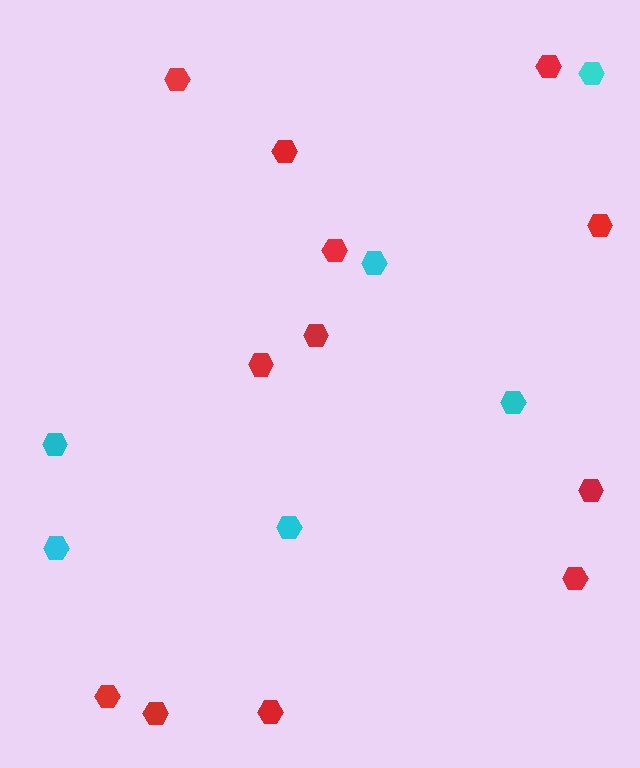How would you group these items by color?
There are 2 groups: one group of red hexagons (12) and one group of cyan hexagons (6).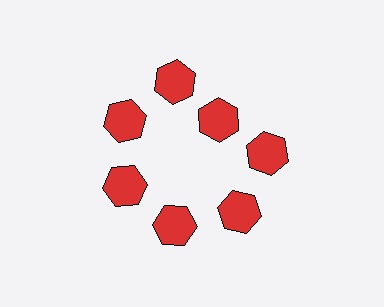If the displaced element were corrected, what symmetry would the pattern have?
It would have 7-fold rotational symmetry — the pattern would map onto itself every 51 degrees.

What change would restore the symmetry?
The symmetry would be restored by moving it outward, back onto the ring so that all 7 hexagons sit at equal angles and equal distance from the center.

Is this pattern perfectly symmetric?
No. The 7 red hexagons are arranged in a ring, but one element near the 1 o'clock position is pulled inward toward the center, breaking the 7-fold rotational symmetry.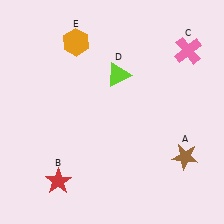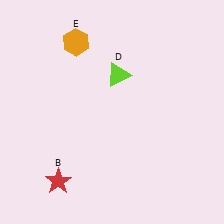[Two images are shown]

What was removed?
The brown star (A), the pink cross (C) were removed in Image 2.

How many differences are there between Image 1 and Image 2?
There are 2 differences between the two images.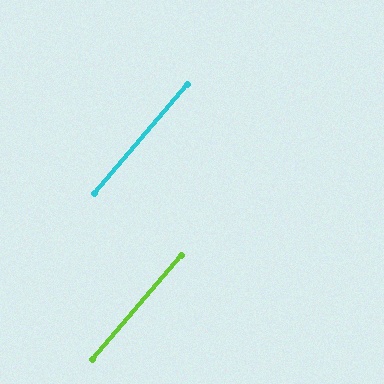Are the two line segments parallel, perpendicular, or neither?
Parallel — their directions differ by only 0.0°.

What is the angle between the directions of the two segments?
Approximately 0 degrees.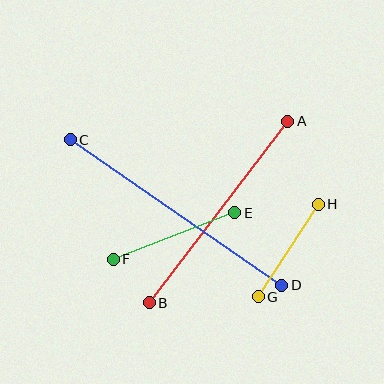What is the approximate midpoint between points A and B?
The midpoint is at approximately (219, 212) pixels.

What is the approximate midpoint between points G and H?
The midpoint is at approximately (288, 251) pixels.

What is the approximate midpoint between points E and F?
The midpoint is at approximately (174, 236) pixels.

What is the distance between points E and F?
The distance is approximately 130 pixels.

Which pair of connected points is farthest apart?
Points C and D are farthest apart.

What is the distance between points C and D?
The distance is approximately 257 pixels.